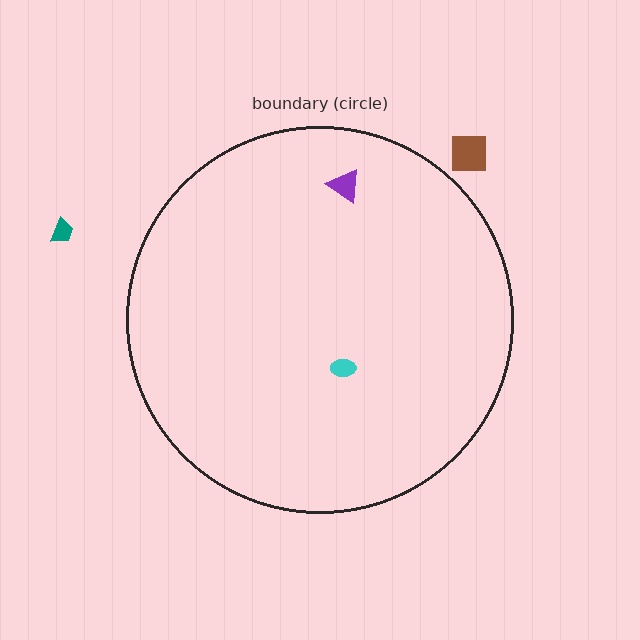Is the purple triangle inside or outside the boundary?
Inside.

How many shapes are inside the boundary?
2 inside, 2 outside.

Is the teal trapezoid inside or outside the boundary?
Outside.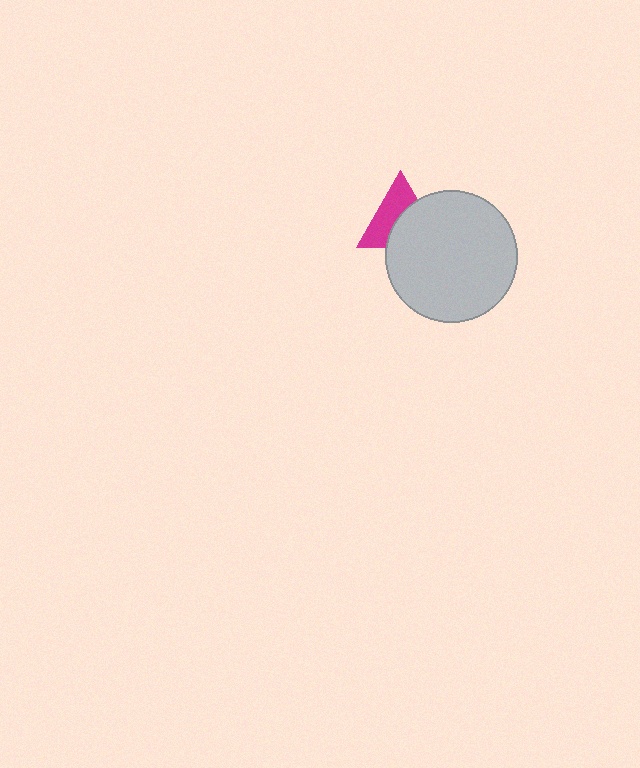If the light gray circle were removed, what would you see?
You would see the complete magenta triangle.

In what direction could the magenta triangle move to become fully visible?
The magenta triangle could move toward the upper-left. That would shift it out from behind the light gray circle entirely.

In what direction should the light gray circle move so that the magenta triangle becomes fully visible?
The light gray circle should move toward the lower-right. That is the shortest direction to clear the overlap and leave the magenta triangle fully visible.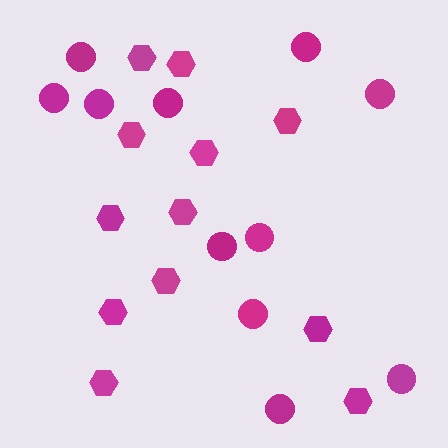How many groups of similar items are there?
There are 2 groups: one group of hexagons (12) and one group of circles (11).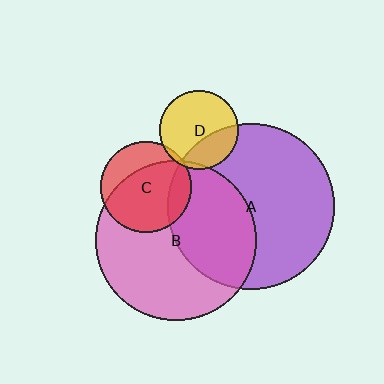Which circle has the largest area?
Circle A (purple).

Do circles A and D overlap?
Yes.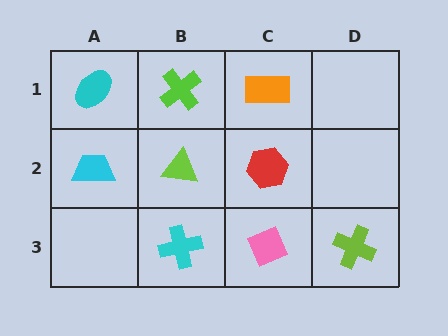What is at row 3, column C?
A pink diamond.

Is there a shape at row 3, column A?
No, that cell is empty.